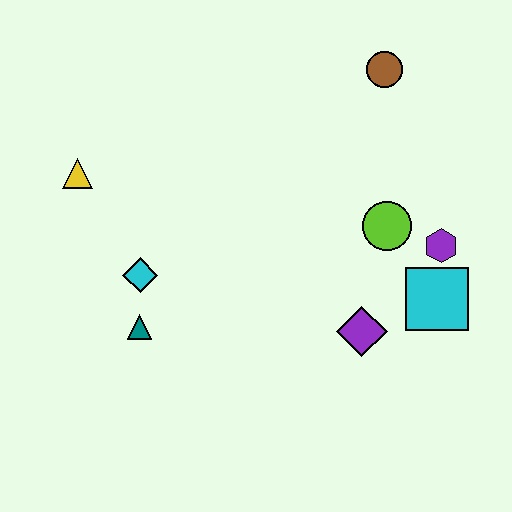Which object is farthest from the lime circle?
The yellow triangle is farthest from the lime circle.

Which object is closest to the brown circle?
The lime circle is closest to the brown circle.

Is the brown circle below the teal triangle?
No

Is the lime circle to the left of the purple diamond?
No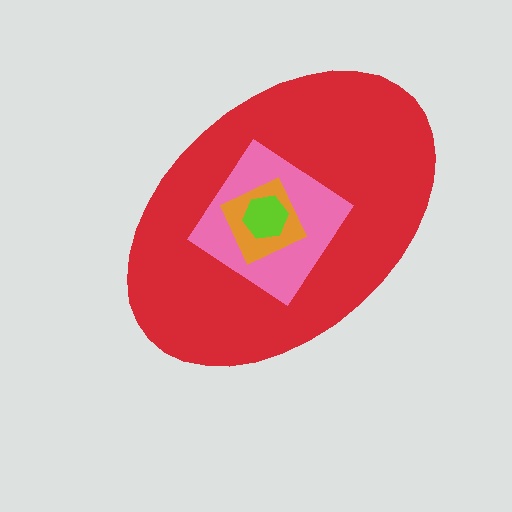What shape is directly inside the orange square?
The lime hexagon.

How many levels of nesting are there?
4.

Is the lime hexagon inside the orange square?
Yes.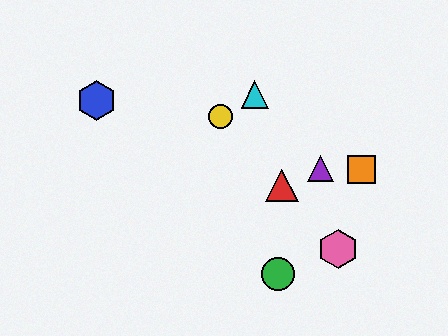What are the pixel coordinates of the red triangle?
The red triangle is at (282, 186).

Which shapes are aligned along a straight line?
The red triangle, the yellow circle, the pink hexagon are aligned along a straight line.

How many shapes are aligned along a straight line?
3 shapes (the red triangle, the yellow circle, the pink hexagon) are aligned along a straight line.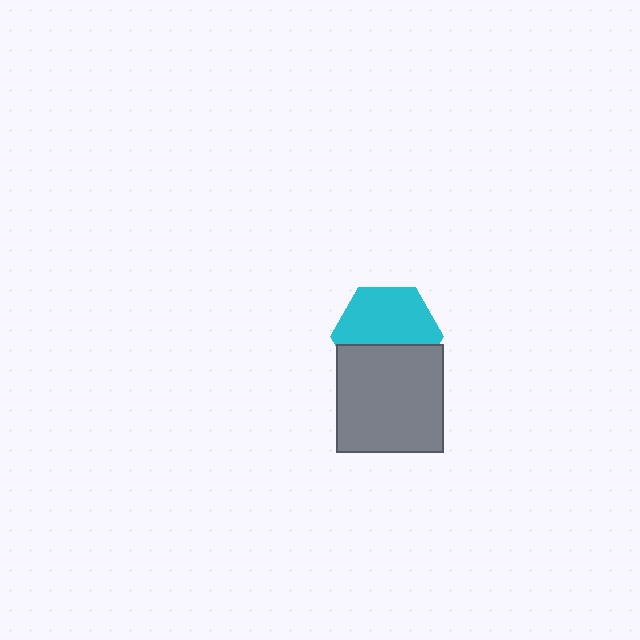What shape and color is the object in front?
The object in front is a gray rectangle.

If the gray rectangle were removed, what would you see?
You would see the complete cyan hexagon.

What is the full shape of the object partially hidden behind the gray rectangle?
The partially hidden object is a cyan hexagon.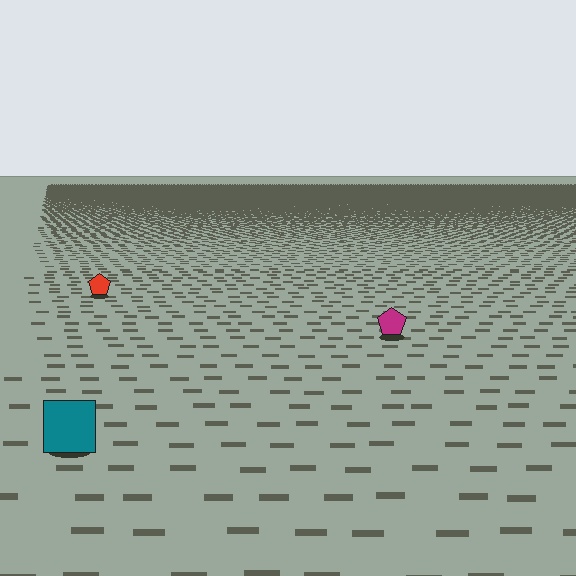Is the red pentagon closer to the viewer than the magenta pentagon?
No. The magenta pentagon is closer — you can tell from the texture gradient: the ground texture is coarser near it.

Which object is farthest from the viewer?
The red pentagon is farthest from the viewer. It appears smaller and the ground texture around it is denser.